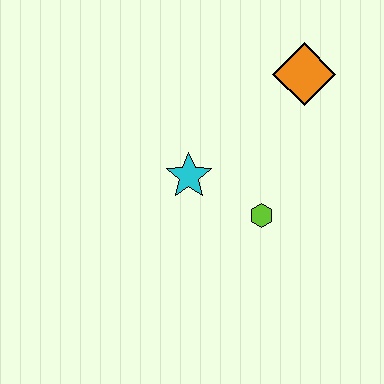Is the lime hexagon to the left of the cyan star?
No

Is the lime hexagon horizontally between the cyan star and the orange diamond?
Yes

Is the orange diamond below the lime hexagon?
No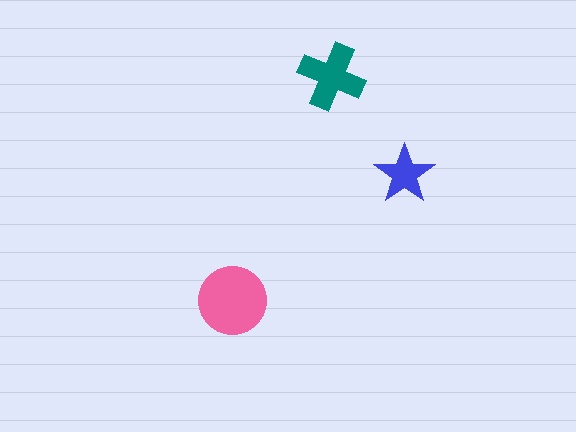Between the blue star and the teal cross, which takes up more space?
The teal cross.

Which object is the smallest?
The blue star.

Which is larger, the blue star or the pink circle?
The pink circle.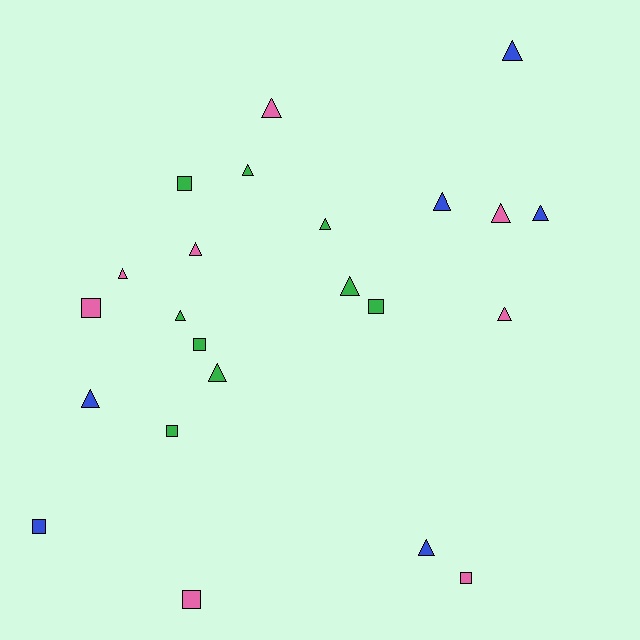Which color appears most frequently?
Green, with 9 objects.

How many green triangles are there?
There are 5 green triangles.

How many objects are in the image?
There are 23 objects.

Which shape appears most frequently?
Triangle, with 15 objects.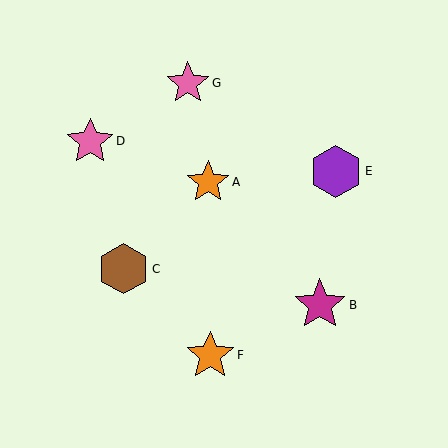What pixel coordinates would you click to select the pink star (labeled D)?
Click at (90, 141) to select the pink star D.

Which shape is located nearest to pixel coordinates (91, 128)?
The pink star (labeled D) at (90, 141) is nearest to that location.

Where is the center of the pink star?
The center of the pink star is at (188, 83).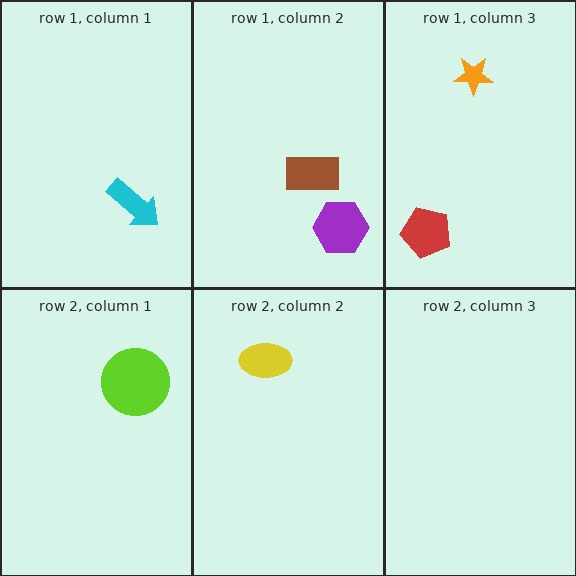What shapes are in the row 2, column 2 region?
The yellow ellipse.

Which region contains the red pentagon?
The row 1, column 3 region.